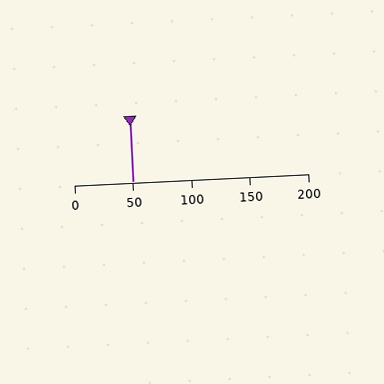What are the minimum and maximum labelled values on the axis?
The axis runs from 0 to 200.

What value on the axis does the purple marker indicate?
The marker indicates approximately 50.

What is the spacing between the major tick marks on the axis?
The major ticks are spaced 50 apart.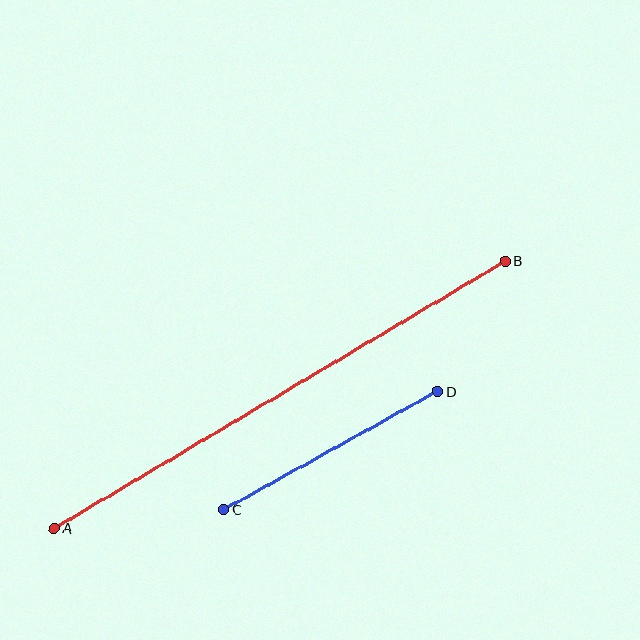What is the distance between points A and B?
The distance is approximately 524 pixels.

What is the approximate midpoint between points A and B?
The midpoint is at approximately (280, 394) pixels.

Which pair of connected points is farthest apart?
Points A and B are farthest apart.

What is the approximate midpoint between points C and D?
The midpoint is at approximately (331, 450) pixels.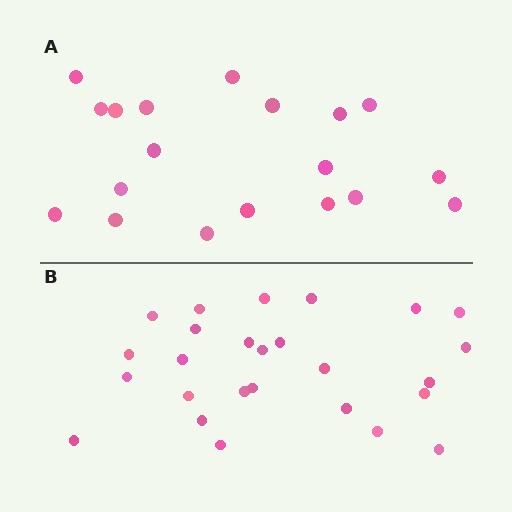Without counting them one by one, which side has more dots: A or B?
Region B (the bottom region) has more dots.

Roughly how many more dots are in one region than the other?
Region B has roughly 8 or so more dots than region A.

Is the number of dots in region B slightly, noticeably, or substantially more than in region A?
Region B has noticeably more, but not dramatically so. The ratio is roughly 1.4 to 1.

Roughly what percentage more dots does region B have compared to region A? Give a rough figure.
About 35% more.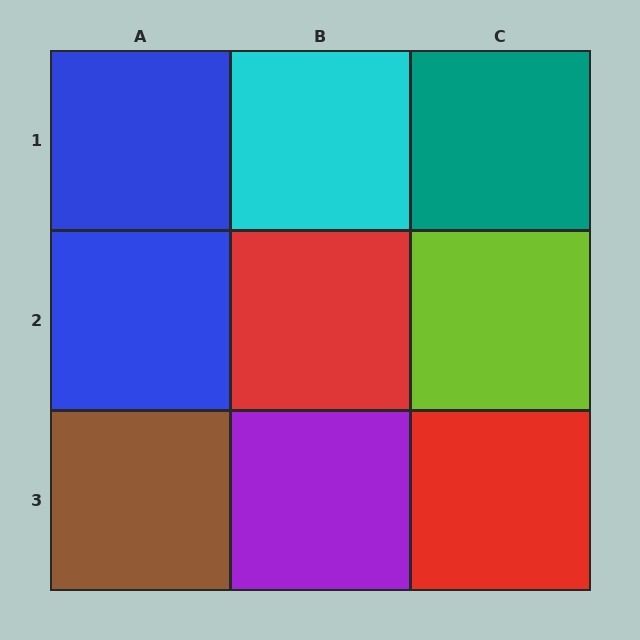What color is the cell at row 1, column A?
Blue.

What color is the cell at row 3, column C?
Red.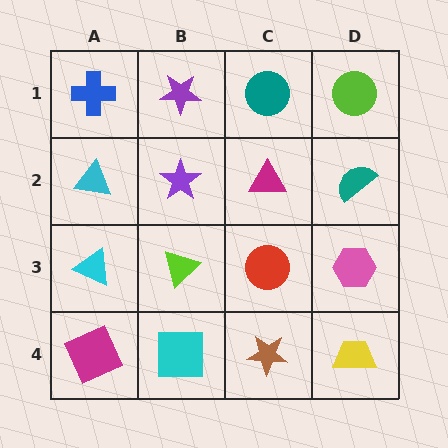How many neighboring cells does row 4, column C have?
3.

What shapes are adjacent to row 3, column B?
A purple star (row 2, column B), a cyan square (row 4, column B), a cyan triangle (row 3, column A), a red circle (row 3, column C).